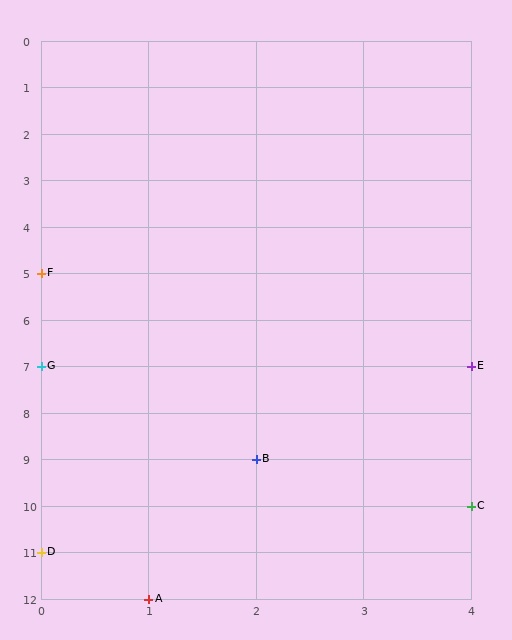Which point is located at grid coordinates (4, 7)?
Point E is at (4, 7).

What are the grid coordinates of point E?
Point E is at grid coordinates (4, 7).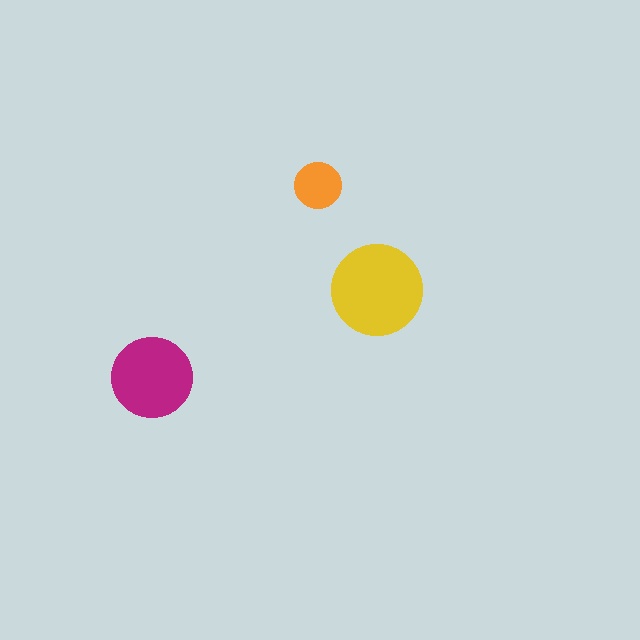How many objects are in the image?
There are 3 objects in the image.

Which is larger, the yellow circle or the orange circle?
The yellow one.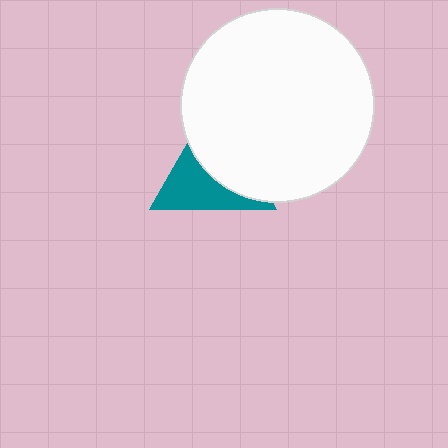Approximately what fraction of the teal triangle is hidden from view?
Roughly 53% of the teal triangle is hidden behind the white circle.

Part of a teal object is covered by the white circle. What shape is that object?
It is a triangle.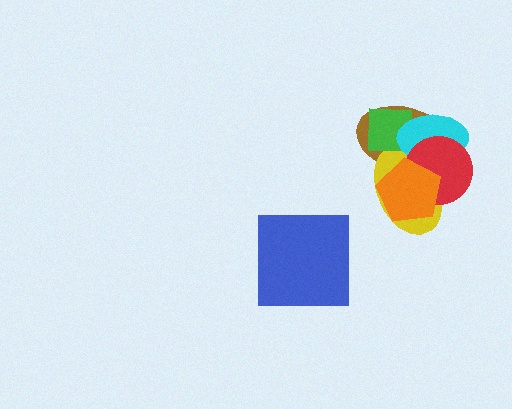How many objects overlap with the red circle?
4 objects overlap with the red circle.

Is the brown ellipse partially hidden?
Yes, it is partially covered by another shape.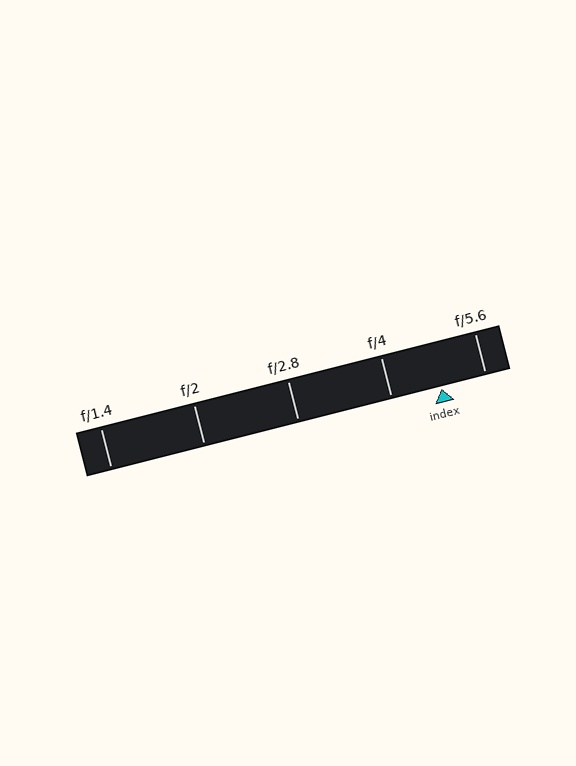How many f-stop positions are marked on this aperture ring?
There are 5 f-stop positions marked.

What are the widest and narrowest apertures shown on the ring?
The widest aperture shown is f/1.4 and the narrowest is f/5.6.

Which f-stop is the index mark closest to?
The index mark is closest to f/5.6.